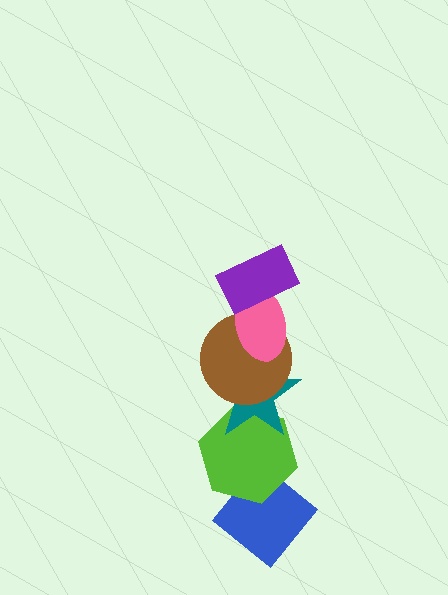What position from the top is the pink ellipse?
The pink ellipse is 2nd from the top.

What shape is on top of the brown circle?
The pink ellipse is on top of the brown circle.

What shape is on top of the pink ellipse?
The purple rectangle is on top of the pink ellipse.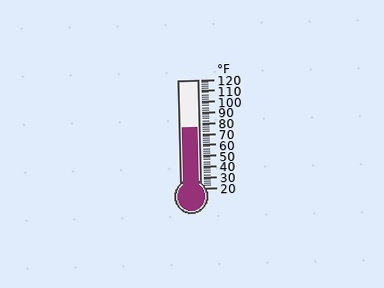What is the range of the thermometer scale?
The thermometer scale ranges from 20°F to 120°F.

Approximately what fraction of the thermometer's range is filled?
The thermometer is filled to approximately 55% of its range.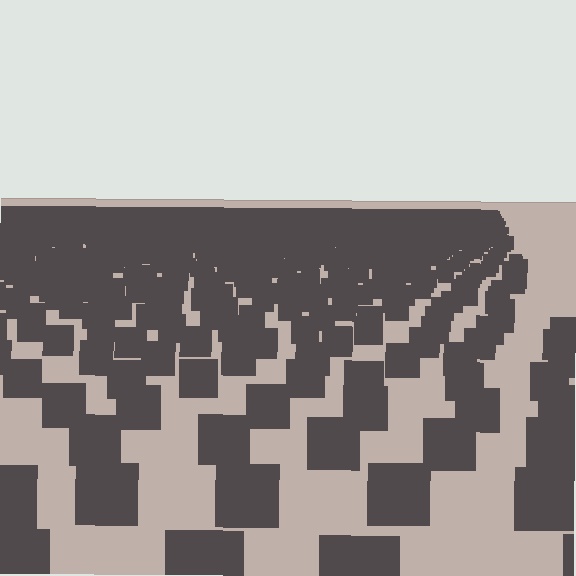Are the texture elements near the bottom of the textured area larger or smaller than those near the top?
Larger. Near the bottom, elements are closer to the viewer and appear at a bigger on-screen size.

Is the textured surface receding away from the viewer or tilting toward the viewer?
The surface is receding away from the viewer. Texture elements get smaller and denser toward the top.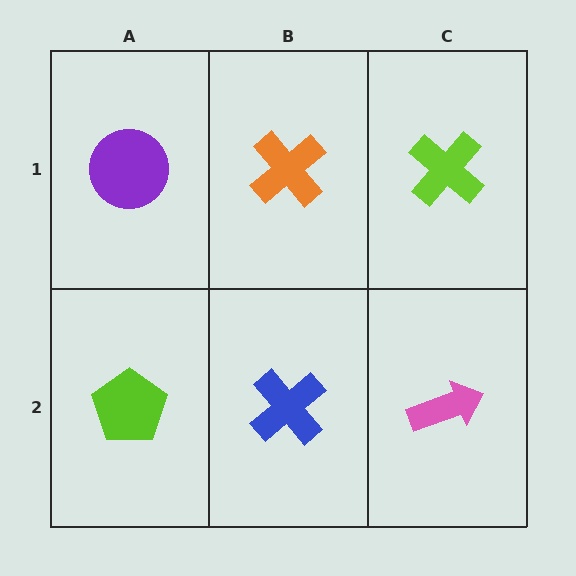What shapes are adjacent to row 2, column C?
A lime cross (row 1, column C), a blue cross (row 2, column B).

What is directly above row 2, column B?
An orange cross.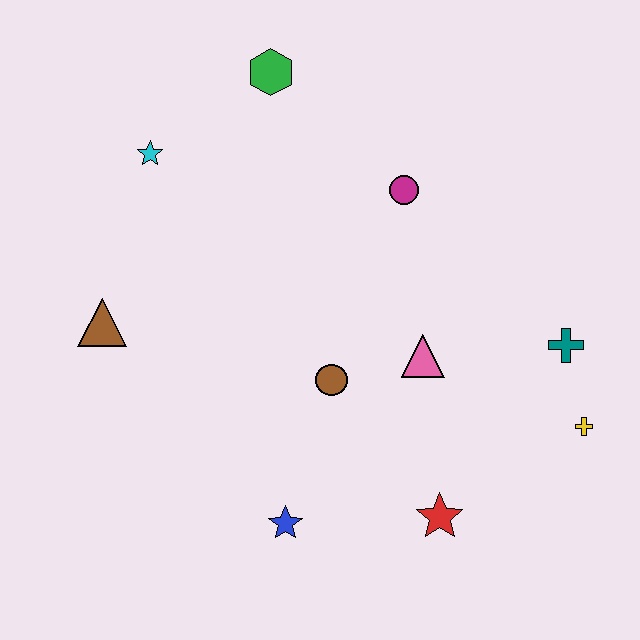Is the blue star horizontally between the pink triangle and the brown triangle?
Yes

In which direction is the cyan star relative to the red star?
The cyan star is above the red star.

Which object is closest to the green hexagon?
The cyan star is closest to the green hexagon.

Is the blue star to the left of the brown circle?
Yes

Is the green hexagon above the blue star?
Yes